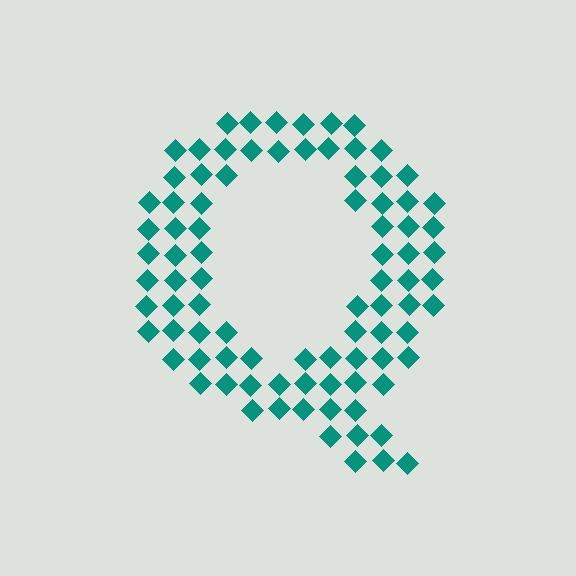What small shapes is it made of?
It is made of small diamonds.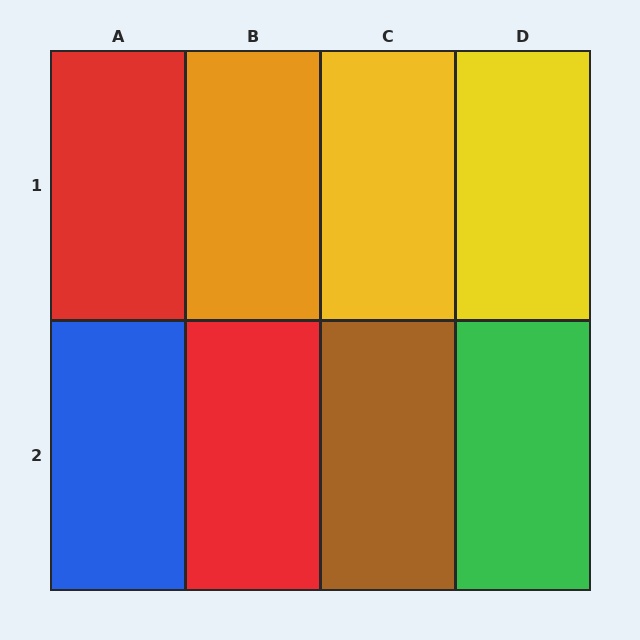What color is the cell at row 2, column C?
Brown.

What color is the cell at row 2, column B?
Red.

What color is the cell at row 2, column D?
Green.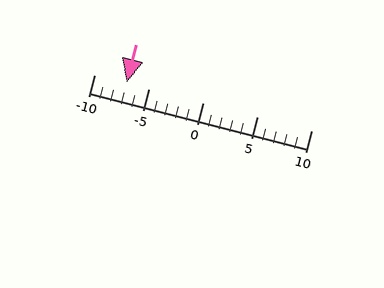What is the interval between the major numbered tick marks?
The major tick marks are spaced 5 units apart.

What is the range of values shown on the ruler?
The ruler shows values from -10 to 10.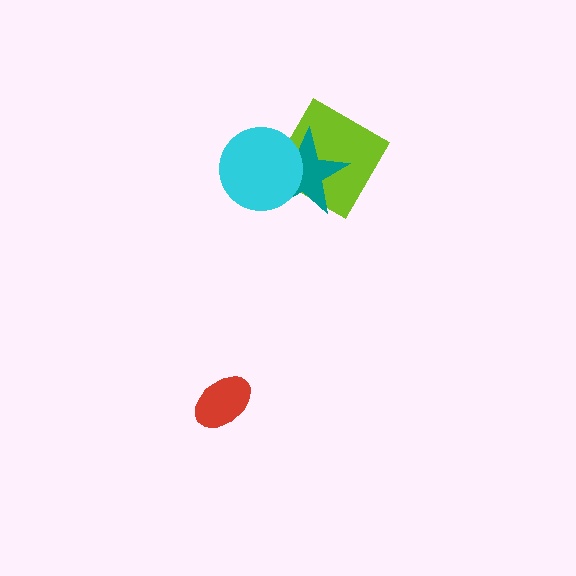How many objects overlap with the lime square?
2 objects overlap with the lime square.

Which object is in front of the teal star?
The cyan circle is in front of the teal star.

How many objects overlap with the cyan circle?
2 objects overlap with the cyan circle.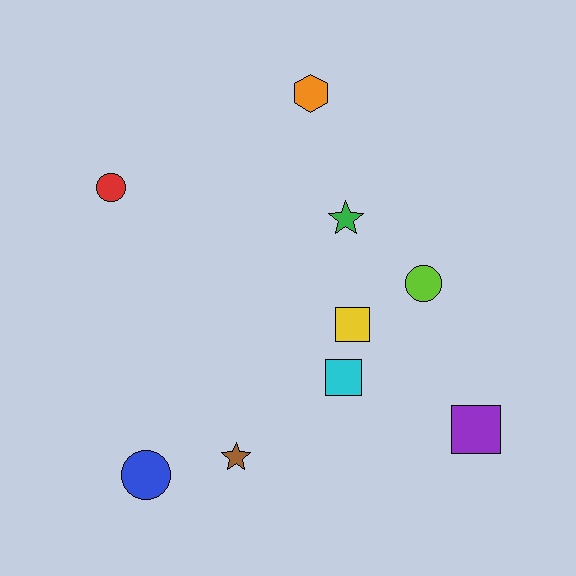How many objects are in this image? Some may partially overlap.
There are 9 objects.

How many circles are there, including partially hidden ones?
There are 3 circles.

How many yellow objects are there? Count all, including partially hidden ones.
There is 1 yellow object.